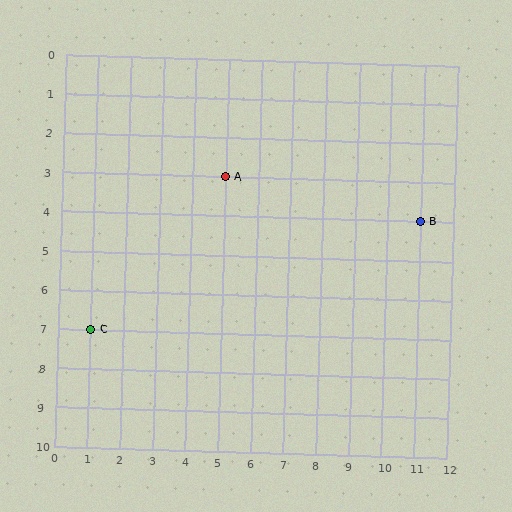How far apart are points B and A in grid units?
Points B and A are 6 columns and 1 row apart (about 6.1 grid units diagonally).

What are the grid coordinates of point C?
Point C is at grid coordinates (1, 7).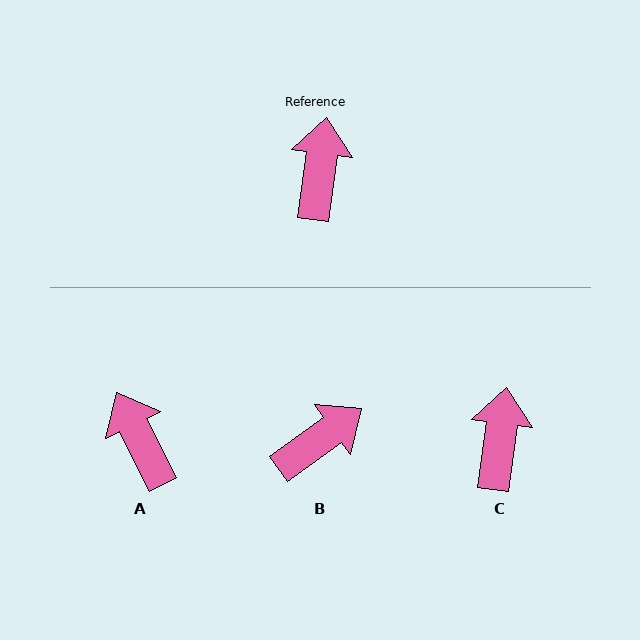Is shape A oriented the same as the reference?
No, it is off by about 34 degrees.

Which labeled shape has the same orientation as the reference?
C.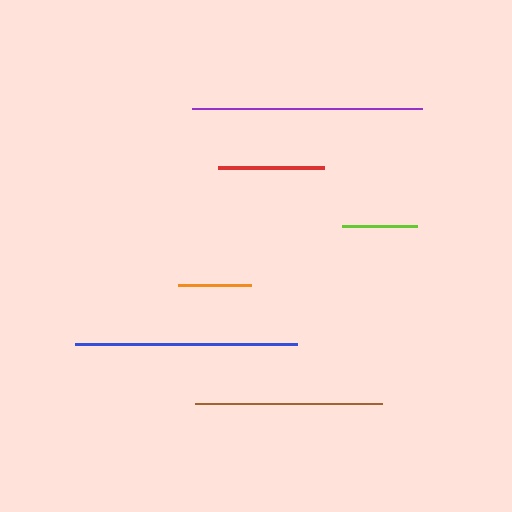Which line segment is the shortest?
The orange line is the shortest at approximately 74 pixels.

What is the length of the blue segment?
The blue segment is approximately 222 pixels long.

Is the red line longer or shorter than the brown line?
The brown line is longer than the red line.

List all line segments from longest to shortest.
From longest to shortest: purple, blue, brown, red, lime, orange.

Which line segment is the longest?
The purple line is the longest at approximately 230 pixels.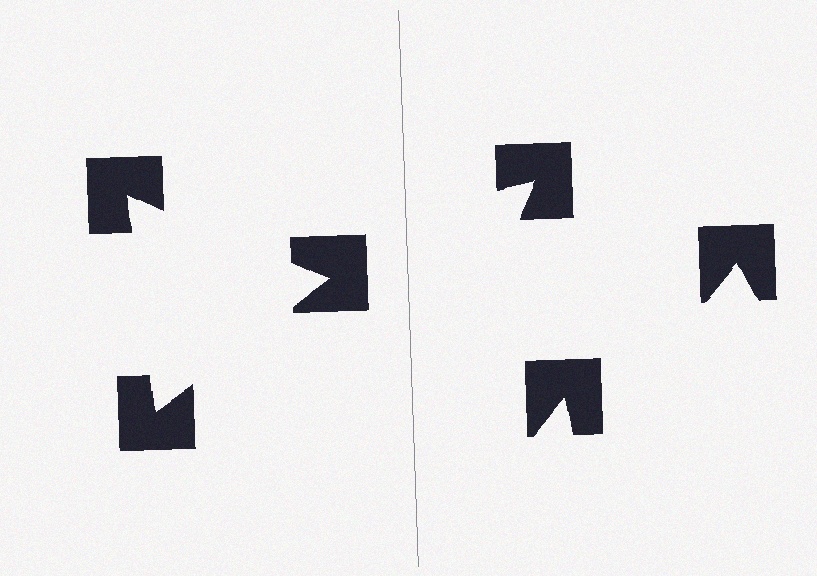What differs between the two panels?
The notched squares are positioned identically on both sides; only the wedge orientations differ. On the left they align to a triangle; on the right they are misaligned.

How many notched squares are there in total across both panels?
6 — 3 on each side.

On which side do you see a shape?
An illusory triangle appears on the left side. On the right side the wedge cuts are rotated, so no coherent shape forms.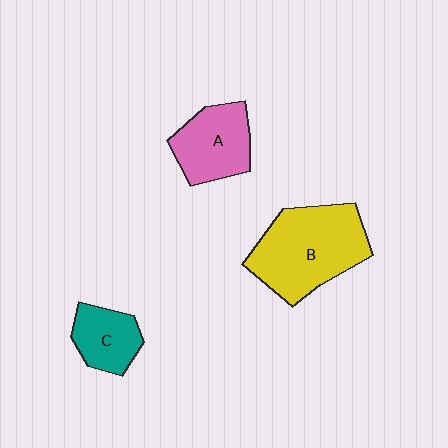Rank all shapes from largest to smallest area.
From largest to smallest: B (yellow), A (pink), C (teal).